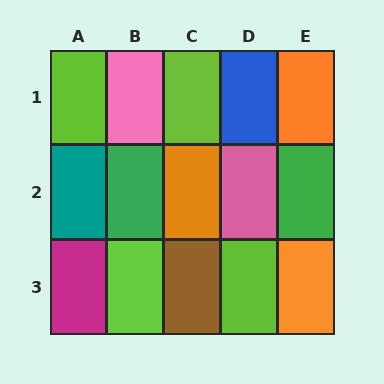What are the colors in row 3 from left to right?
Magenta, lime, brown, lime, orange.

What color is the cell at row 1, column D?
Blue.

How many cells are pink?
2 cells are pink.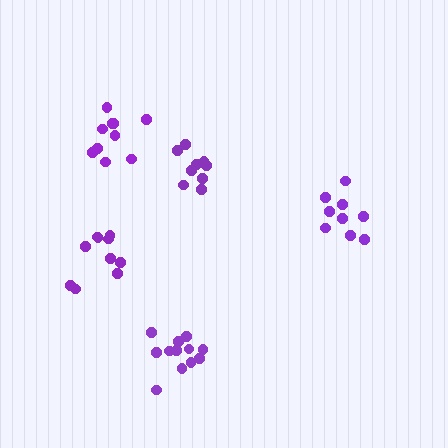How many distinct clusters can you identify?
There are 5 distinct clusters.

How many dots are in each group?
Group 1: 10 dots, Group 2: 9 dots, Group 3: 12 dots, Group 4: 10 dots, Group 5: 10 dots (51 total).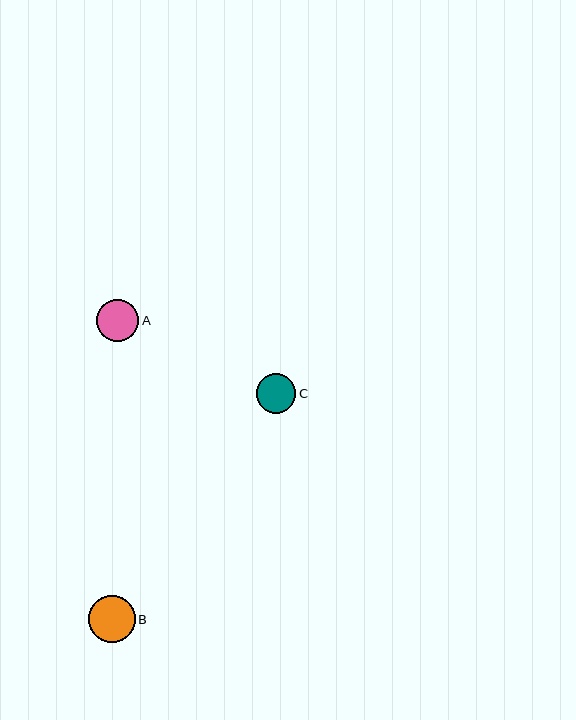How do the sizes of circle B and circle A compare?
Circle B and circle A are approximately the same size.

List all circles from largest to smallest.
From largest to smallest: B, A, C.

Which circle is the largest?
Circle B is the largest with a size of approximately 47 pixels.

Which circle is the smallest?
Circle C is the smallest with a size of approximately 40 pixels.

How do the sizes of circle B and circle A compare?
Circle B and circle A are approximately the same size.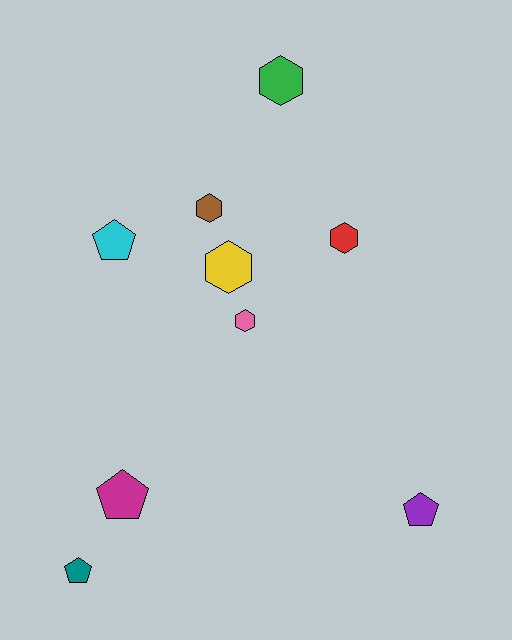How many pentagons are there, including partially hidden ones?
There are 4 pentagons.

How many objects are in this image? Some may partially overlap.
There are 9 objects.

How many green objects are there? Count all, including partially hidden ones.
There is 1 green object.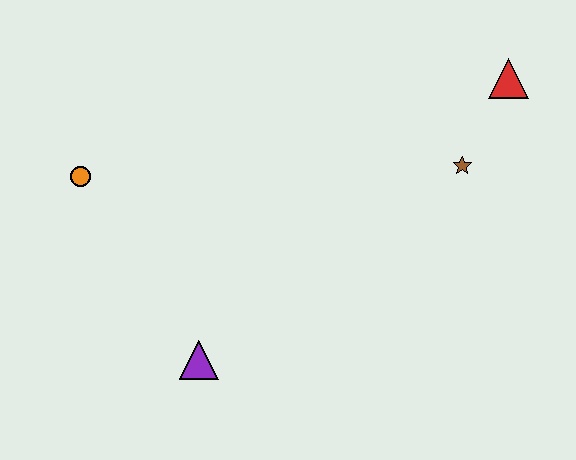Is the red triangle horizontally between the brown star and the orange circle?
No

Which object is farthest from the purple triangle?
The red triangle is farthest from the purple triangle.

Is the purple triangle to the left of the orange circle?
No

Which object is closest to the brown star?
The red triangle is closest to the brown star.